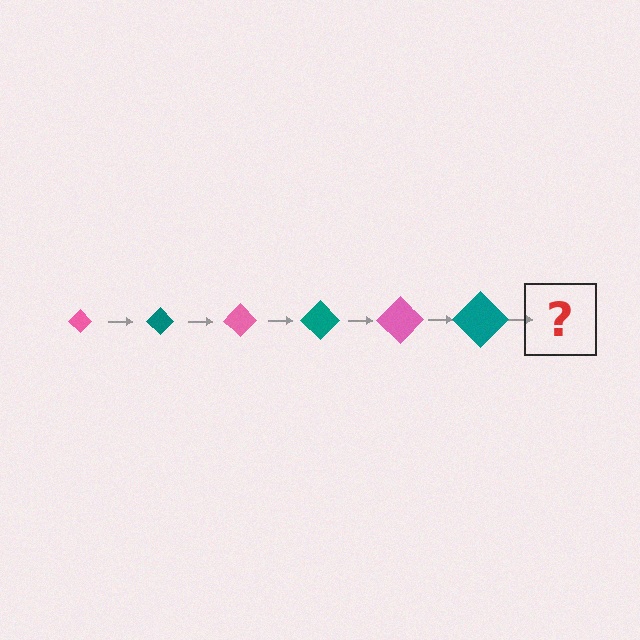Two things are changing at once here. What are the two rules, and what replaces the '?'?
The two rules are that the diamond grows larger each step and the color cycles through pink and teal. The '?' should be a pink diamond, larger than the previous one.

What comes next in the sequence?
The next element should be a pink diamond, larger than the previous one.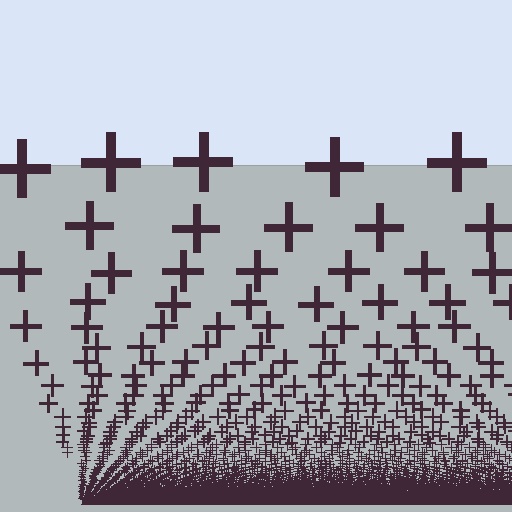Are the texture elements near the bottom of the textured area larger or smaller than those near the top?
Smaller. The gradient is inverted — elements near the bottom are smaller and denser.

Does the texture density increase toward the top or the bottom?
Density increases toward the bottom.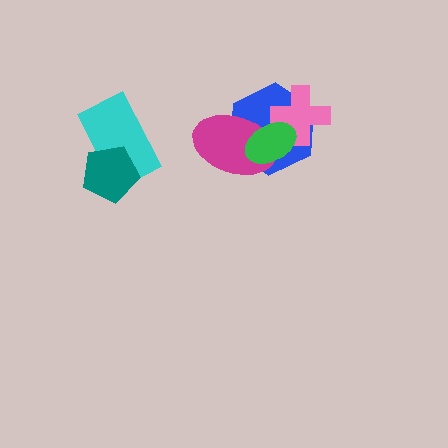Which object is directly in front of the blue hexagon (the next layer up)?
The pink cross is directly in front of the blue hexagon.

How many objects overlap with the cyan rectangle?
1 object overlaps with the cyan rectangle.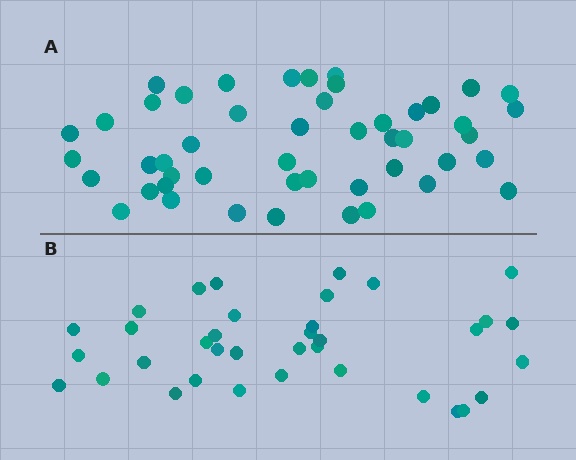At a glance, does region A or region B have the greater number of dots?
Region A (the top region) has more dots.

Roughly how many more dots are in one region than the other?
Region A has roughly 12 or so more dots than region B.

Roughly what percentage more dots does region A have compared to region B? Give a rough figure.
About 35% more.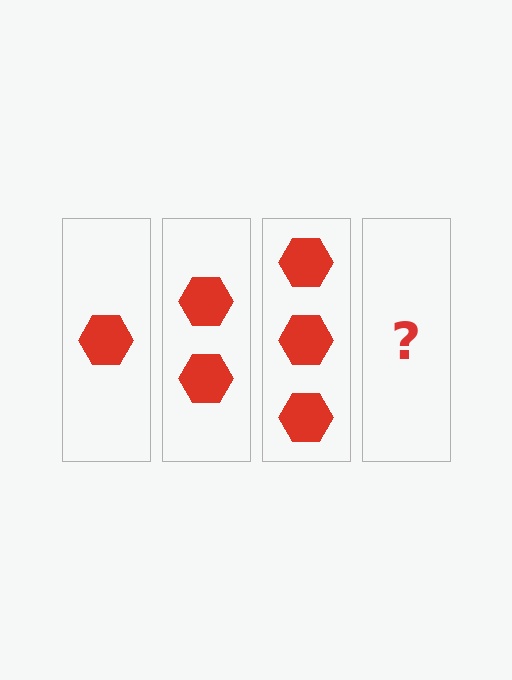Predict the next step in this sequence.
The next step is 4 hexagons.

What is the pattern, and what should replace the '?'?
The pattern is that each step adds one more hexagon. The '?' should be 4 hexagons.